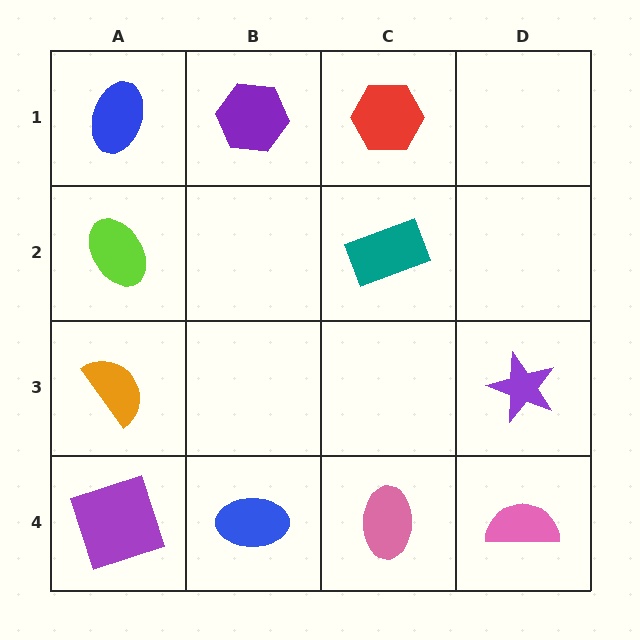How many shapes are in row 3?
2 shapes.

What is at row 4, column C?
A pink ellipse.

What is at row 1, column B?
A purple hexagon.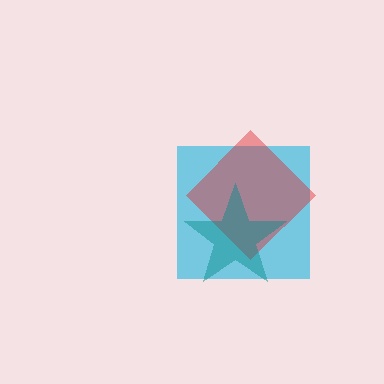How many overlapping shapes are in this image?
There are 3 overlapping shapes in the image.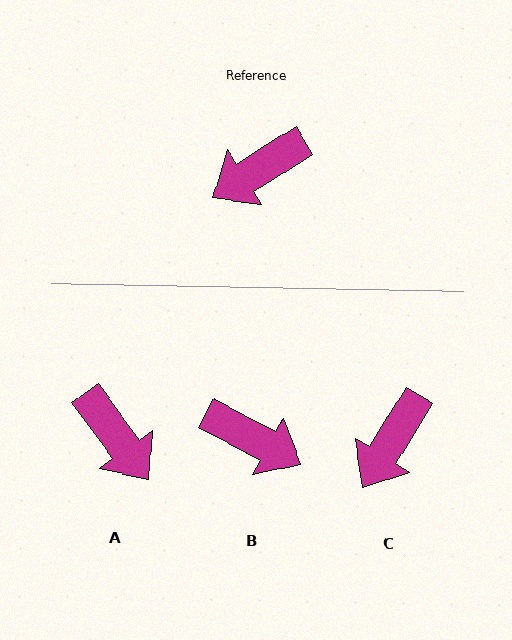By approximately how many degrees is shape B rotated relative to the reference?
Approximately 120 degrees counter-clockwise.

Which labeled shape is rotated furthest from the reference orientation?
B, about 120 degrees away.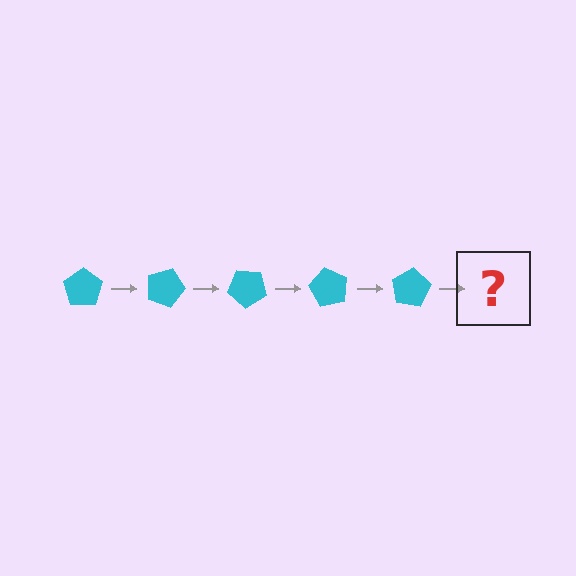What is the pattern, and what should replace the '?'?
The pattern is that the pentagon rotates 20 degrees each step. The '?' should be a cyan pentagon rotated 100 degrees.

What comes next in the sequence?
The next element should be a cyan pentagon rotated 100 degrees.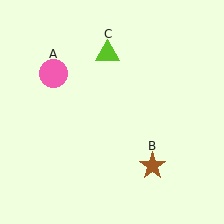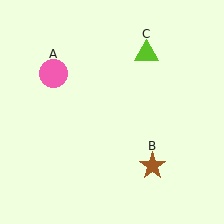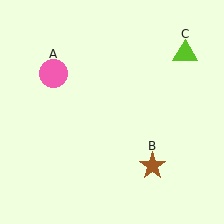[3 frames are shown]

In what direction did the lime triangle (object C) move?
The lime triangle (object C) moved right.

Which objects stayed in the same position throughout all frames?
Pink circle (object A) and brown star (object B) remained stationary.